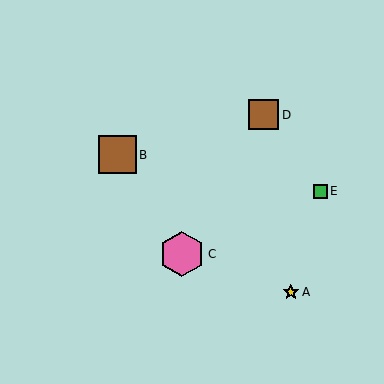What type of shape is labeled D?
Shape D is a brown square.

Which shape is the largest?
The pink hexagon (labeled C) is the largest.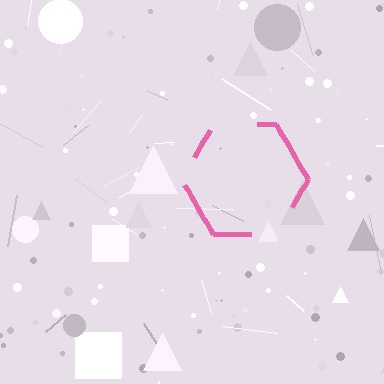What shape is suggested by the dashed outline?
The dashed outline suggests a hexagon.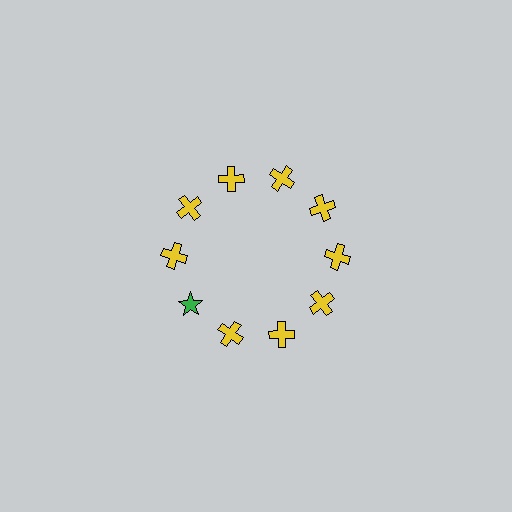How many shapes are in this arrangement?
There are 10 shapes arranged in a ring pattern.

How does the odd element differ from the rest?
It differs in both color (green instead of yellow) and shape (star instead of cross).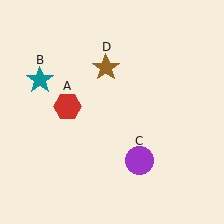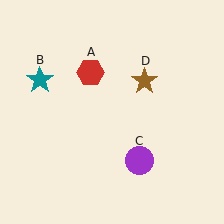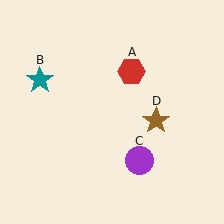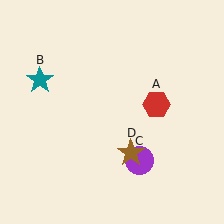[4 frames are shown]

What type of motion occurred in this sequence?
The red hexagon (object A), brown star (object D) rotated clockwise around the center of the scene.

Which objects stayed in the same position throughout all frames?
Teal star (object B) and purple circle (object C) remained stationary.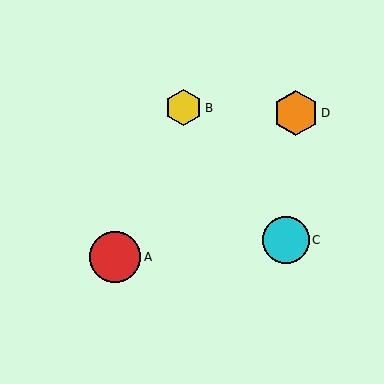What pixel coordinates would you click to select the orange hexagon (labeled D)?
Click at (296, 113) to select the orange hexagon D.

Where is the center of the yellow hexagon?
The center of the yellow hexagon is at (184, 108).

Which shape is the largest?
The red circle (labeled A) is the largest.